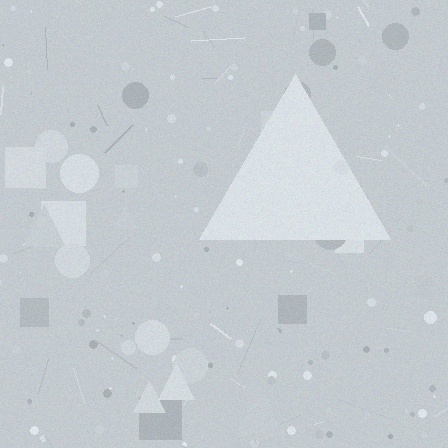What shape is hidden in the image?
A triangle is hidden in the image.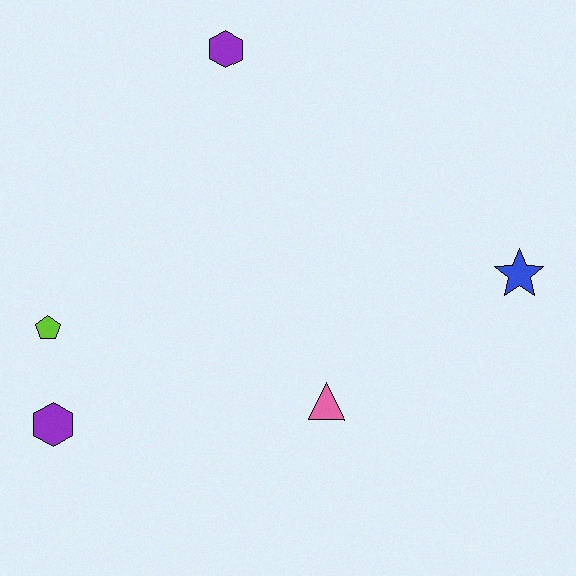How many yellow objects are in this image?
There are no yellow objects.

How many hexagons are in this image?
There are 2 hexagons.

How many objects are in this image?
There are 5 objects.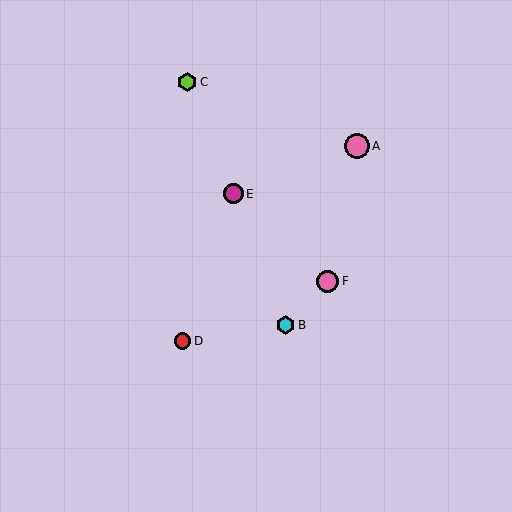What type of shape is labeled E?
Shape E is a magenta circle.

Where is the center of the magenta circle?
The center of the magenta circle is at (234, 194).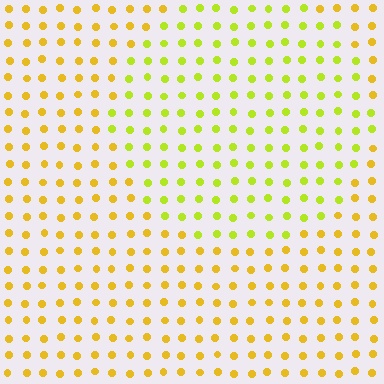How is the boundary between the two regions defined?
The boundary is defined purely by a slight shift in hue (about 30 degrees). Spacing, size, and orientation are identical on both sides.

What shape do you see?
I see a circle.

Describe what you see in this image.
The image is filled with small yellow elements in a uniform arrangement. A circle-shaped region is visible where the elements are tinted to a slightly different hue, forming a subtle color boundary.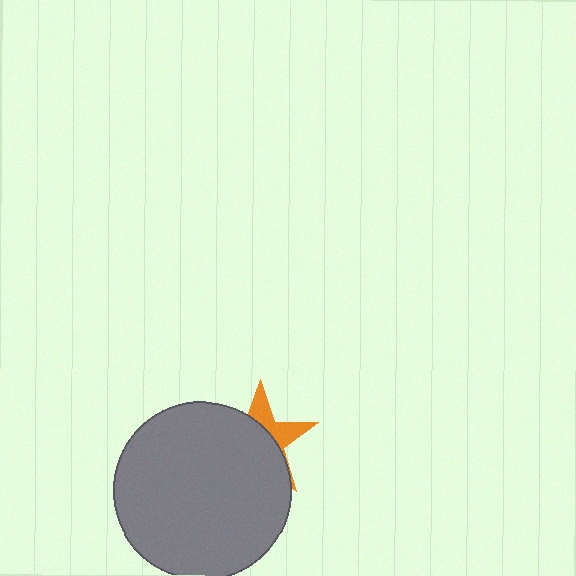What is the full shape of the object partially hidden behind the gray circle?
The partially hidden object is an orange star.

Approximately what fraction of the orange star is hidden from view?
Roughly 67% of the orange star is hidden behind the gray circle.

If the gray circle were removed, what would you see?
You would see the complete orange star.